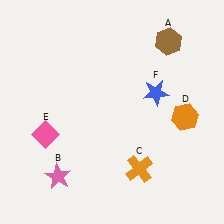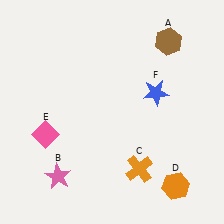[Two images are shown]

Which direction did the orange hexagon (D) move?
The orange hexagon (D) moved down.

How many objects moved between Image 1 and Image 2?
1 object moved between the two images.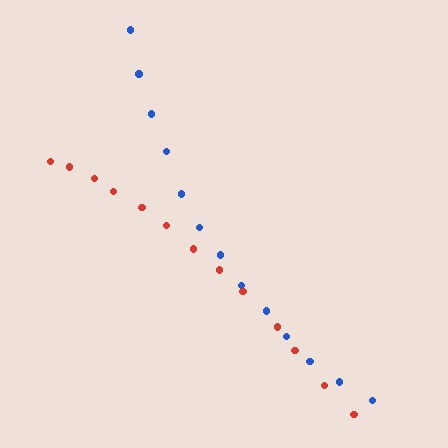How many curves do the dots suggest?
There are 2 distinct paths.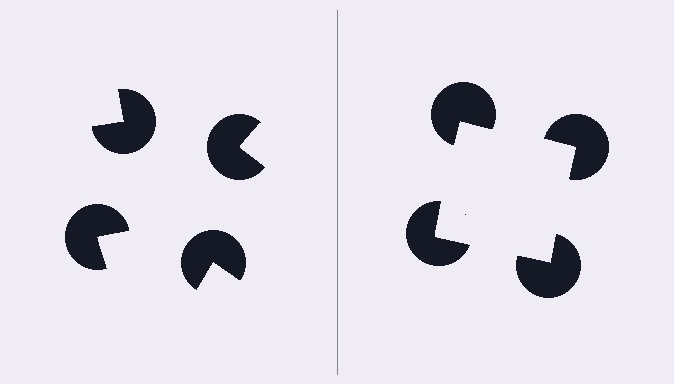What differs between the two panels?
The pac-man discs are positioned identically on both sides; only the wedge orientations differ. On the right they align to a square; on the left they are misaligned.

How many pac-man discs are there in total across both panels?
8 — 4 on each side.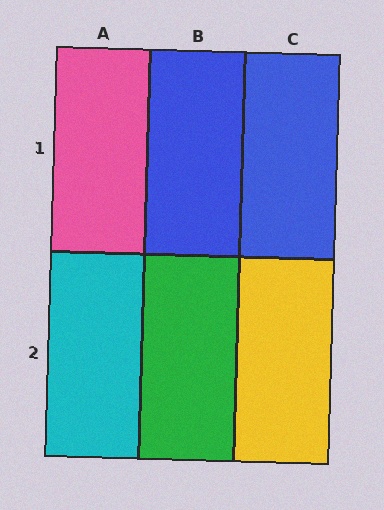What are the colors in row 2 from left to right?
Cyan, green, yellow.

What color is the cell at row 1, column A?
Pink.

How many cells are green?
1 cell is green.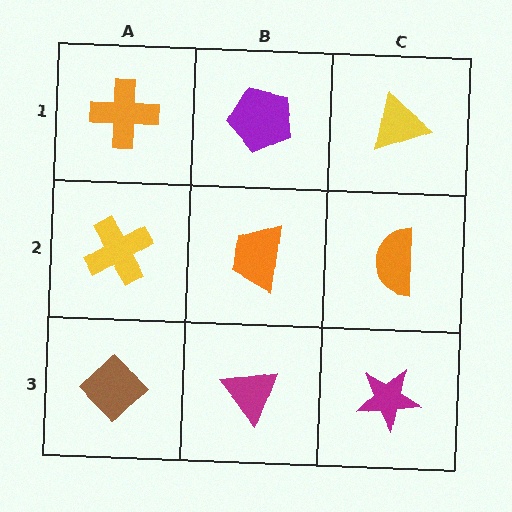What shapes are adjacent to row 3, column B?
An orange trapezoid (row 2, column B), a brown diamond (row 3, column A), a magenta star (row 3, column C).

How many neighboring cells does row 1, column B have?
3.